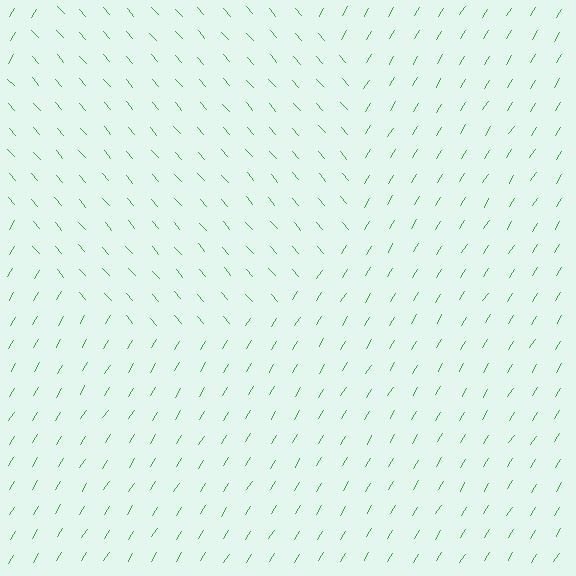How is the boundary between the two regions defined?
The boundary is defined purely by a change in line orientation (approximately 73 degrees difference). All lines are the same color and thickness.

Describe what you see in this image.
The image is filled with small green line segments. A circle region in the image has lines oriented differently from the surrounding lines, creating a visible texture boundary.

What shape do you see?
I see a circle.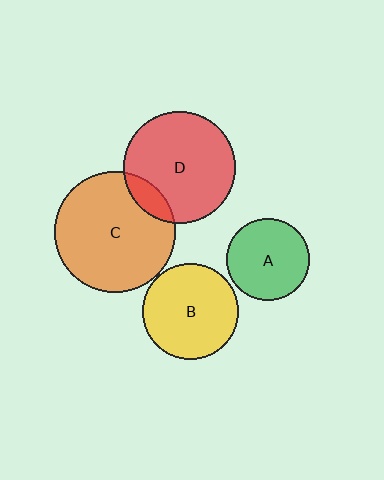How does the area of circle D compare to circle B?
Approximately 1.3 times.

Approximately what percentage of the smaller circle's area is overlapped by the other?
Approximately 10%.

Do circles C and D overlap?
Yes.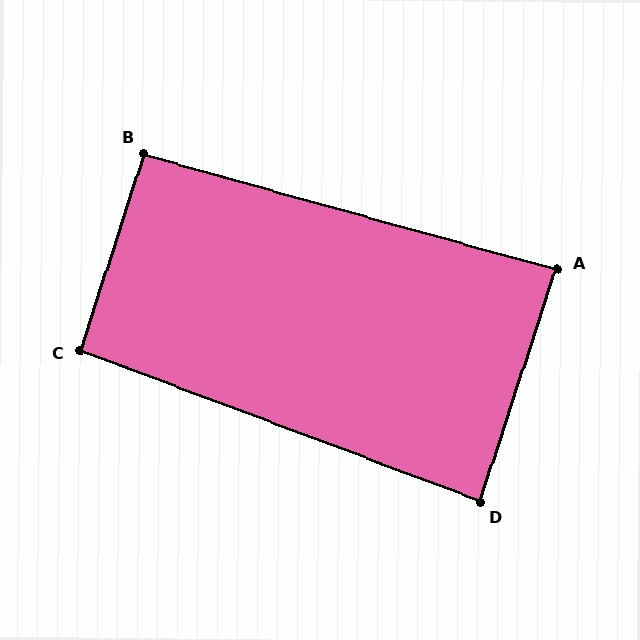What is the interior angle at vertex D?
Approximately 88 degrees (approximately right).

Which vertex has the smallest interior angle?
A, at approximately 87 degrees.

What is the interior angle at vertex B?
Approximately 92 degrees (approximately right).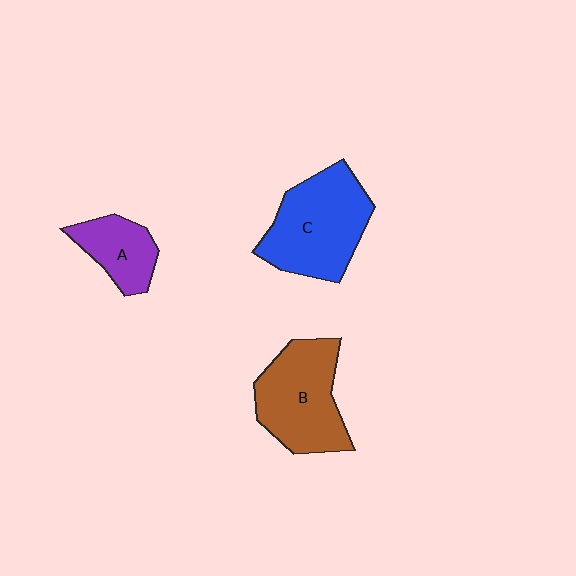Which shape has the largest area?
Shape C (blue).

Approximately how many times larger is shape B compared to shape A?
Approximately 1.8 times.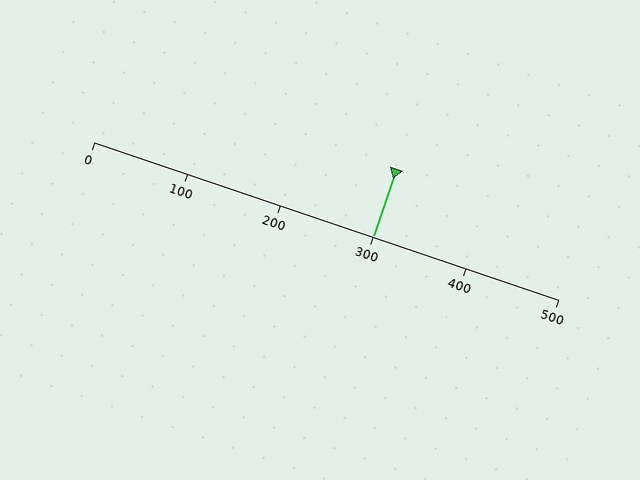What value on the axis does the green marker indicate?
The marker indicates approximately 300.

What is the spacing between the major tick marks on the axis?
The major ticks are spaced 100 apart.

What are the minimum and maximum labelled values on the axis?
The axis runs from 0 to 500.